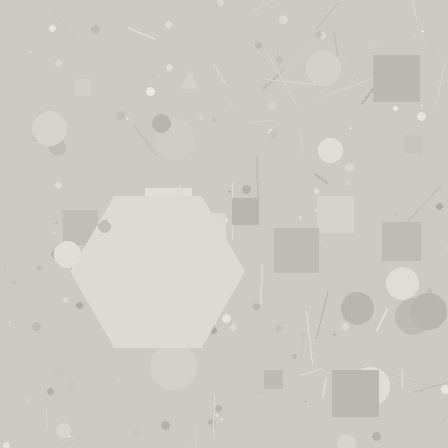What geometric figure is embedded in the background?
A hexagon is embedded in the background.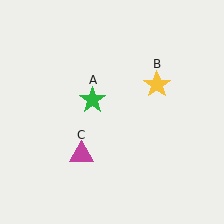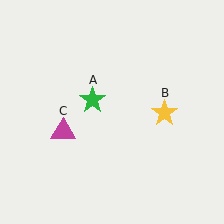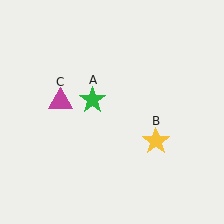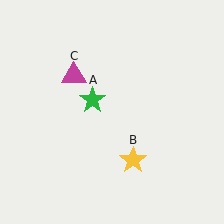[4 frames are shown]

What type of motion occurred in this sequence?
The yellow star (object B), magenta triangle (object C) rotated clockwise around the center of the scene.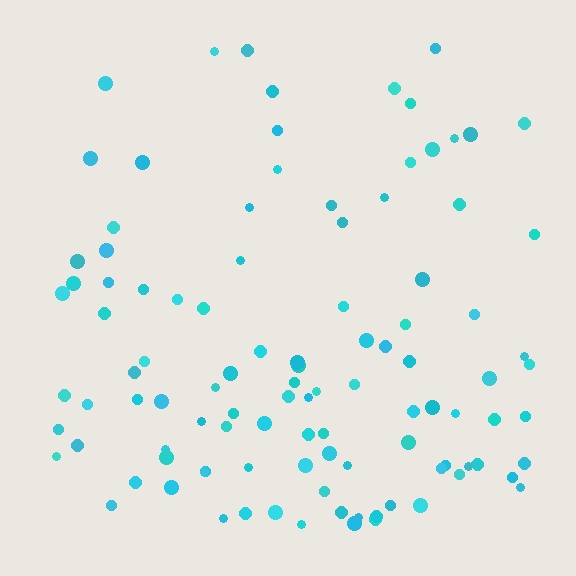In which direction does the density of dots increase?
From top to bottom, with the bottom side densest.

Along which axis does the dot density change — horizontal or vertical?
Vertical.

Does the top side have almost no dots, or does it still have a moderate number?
Still a moderate number, just noticeably fewer than the bottom.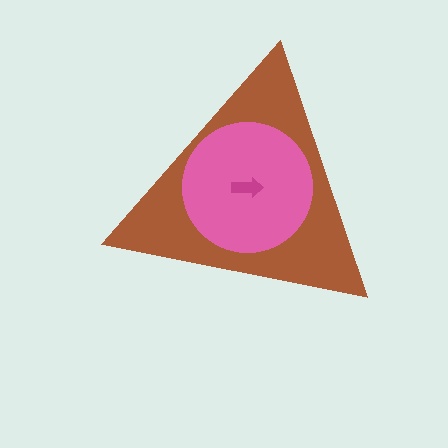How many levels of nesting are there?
3.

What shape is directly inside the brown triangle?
The pink circle.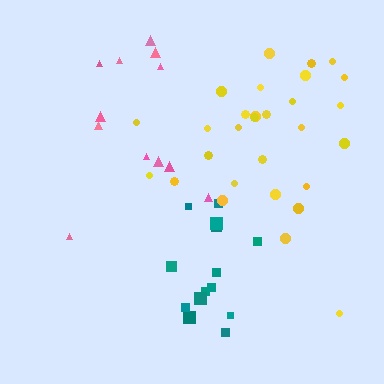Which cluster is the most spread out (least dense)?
Pink.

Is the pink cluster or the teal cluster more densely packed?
Teal.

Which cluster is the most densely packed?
Teal.